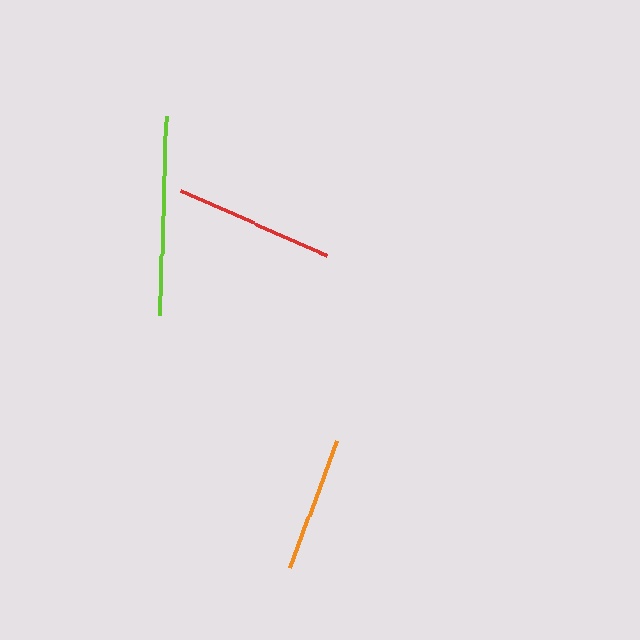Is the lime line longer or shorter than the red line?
The lime line is longer than the red line.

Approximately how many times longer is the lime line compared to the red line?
The lime line is approximately 1.2 times the length of the red line.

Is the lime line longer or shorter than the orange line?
The lime line is longer than the orange line.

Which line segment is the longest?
The lime line is the longest at approximately 199 pixels.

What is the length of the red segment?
The red segment is approximately 160 pixels long.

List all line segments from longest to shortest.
From longest to shortest: lime, red, orange.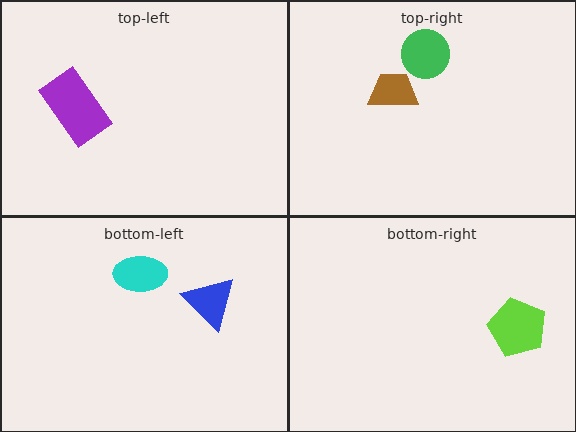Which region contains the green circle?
The top-right region.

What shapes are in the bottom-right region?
The lime pentagon.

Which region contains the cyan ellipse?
The bottom-left region.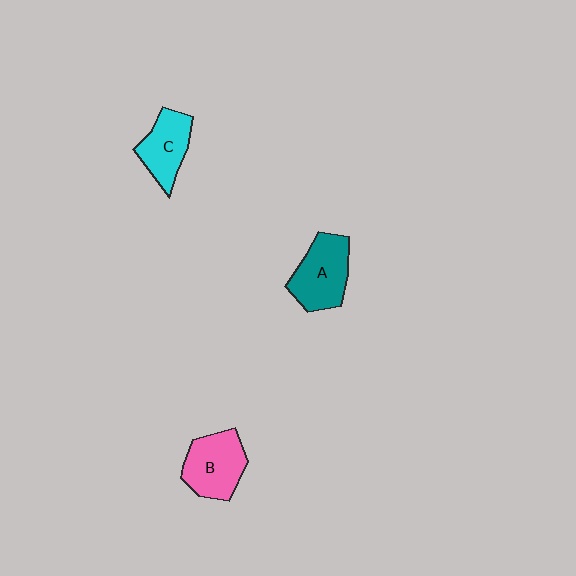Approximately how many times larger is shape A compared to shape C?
Approximately 1.2 times.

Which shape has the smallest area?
Shape C (cyan).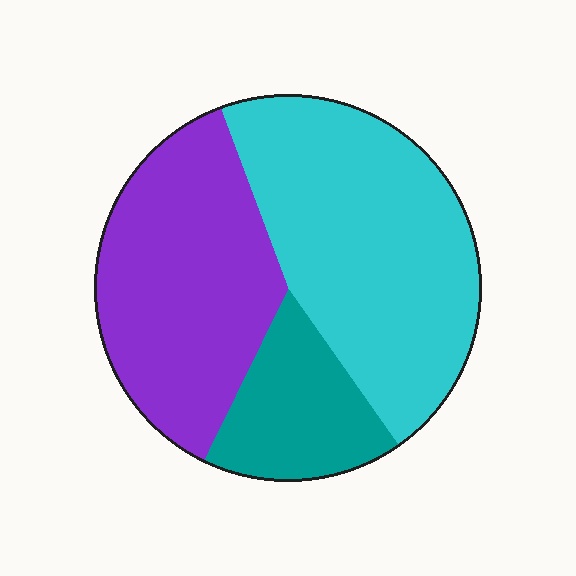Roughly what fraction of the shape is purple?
Purple covers around 35% of the shape.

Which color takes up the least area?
Teal, at roughly 15%.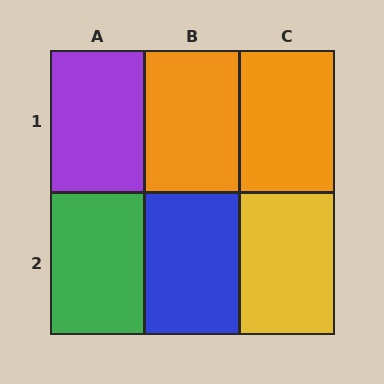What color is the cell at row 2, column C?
Yellow.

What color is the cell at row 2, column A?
Green.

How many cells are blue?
1 cell is blue.